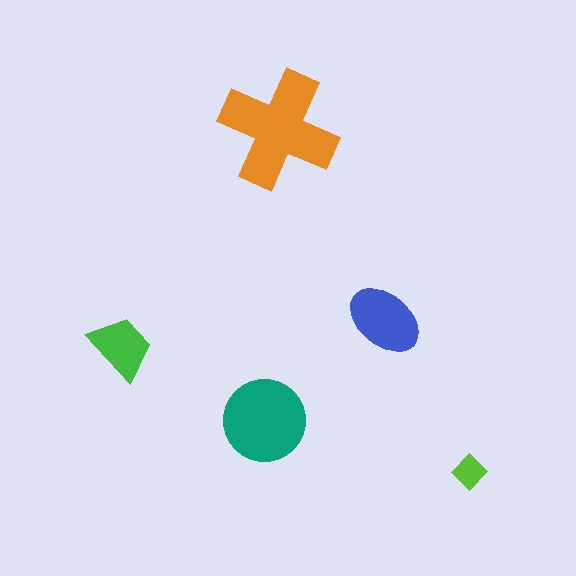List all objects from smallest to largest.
The lime diamond, the green trapezoid, the blue ellipse, the teal circle, the orange cross.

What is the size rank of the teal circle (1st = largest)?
2nd.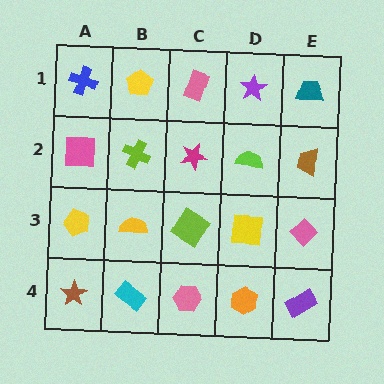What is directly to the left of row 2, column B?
A pink square.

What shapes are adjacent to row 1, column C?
A magenta star (row 2, column C), a yellow pentagon (row 1, column B), a purple star (row 1, column D).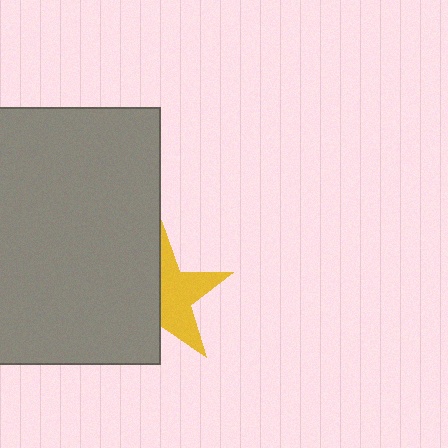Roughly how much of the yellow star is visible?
About half of it is visible (roughly 51%).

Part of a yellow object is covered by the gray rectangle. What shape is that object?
It is a star.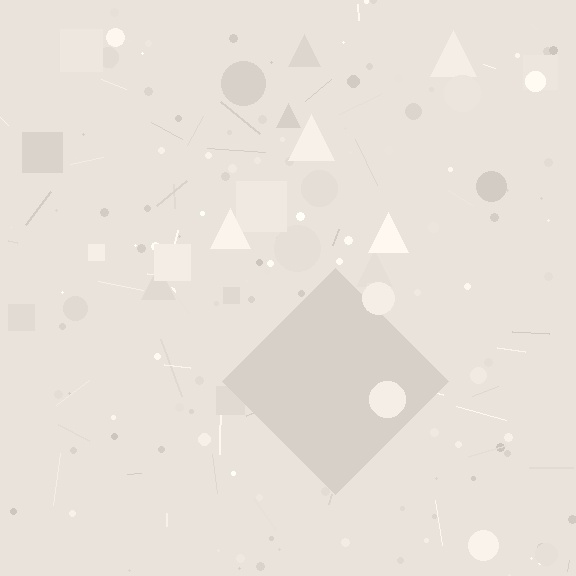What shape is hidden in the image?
A diamond is hidden in the image.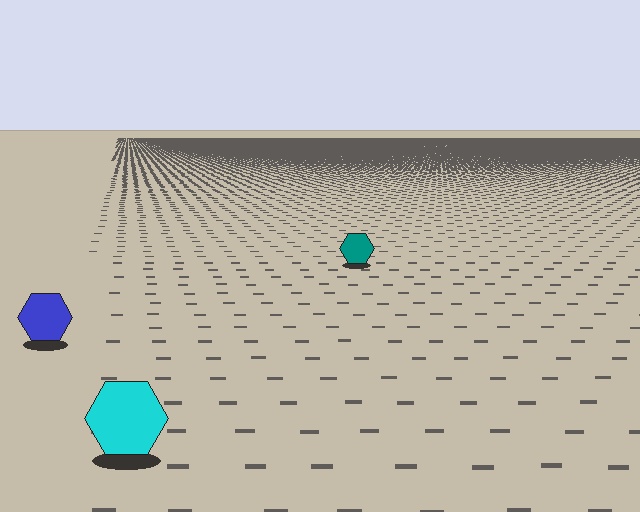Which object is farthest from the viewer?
The teal hexagon is farthest from the viewer. It appears smaller and the ground texture around it is denser.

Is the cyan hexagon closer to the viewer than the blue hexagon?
Yes. The cyan hexagon is closer — you can tell from the texture gradient: the ground texture is coarser near it.